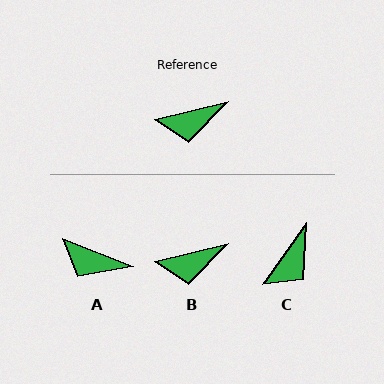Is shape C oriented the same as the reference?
No, it is off by about 41 degrees.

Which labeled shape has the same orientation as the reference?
B.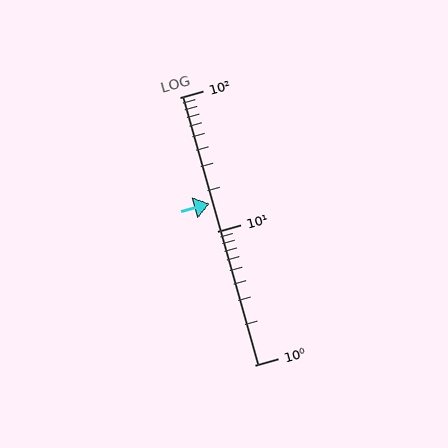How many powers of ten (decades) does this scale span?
The scale spans 2 decades, from 1 to 100.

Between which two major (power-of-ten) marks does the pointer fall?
The pointer is between 10 and 100.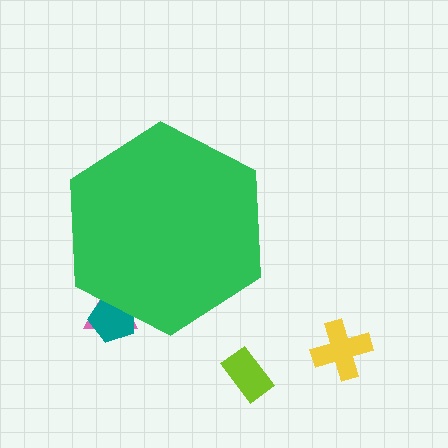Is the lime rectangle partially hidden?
No, the lime rectangle is fully visible.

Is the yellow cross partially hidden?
No, the yellow cross is fully visible.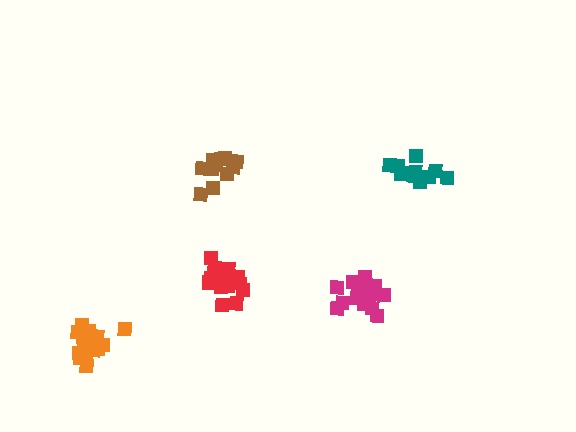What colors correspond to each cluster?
The clusters are colored: brown, orange, magenta, teal, red.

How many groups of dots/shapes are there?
There are 5 groups.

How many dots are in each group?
Group 1: 11 dots, Group 2: 16 dots, Group 3: 16 dots, Group 4: 11 dots, Group 5: 16 dots (70 total).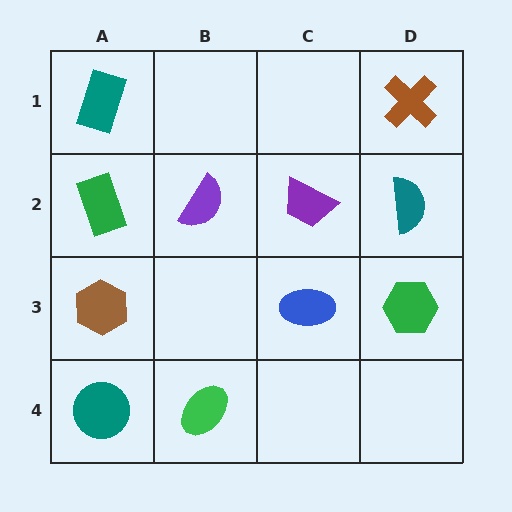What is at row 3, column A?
A brown hexagon.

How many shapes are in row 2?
4 shapes.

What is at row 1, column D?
A brown cross.